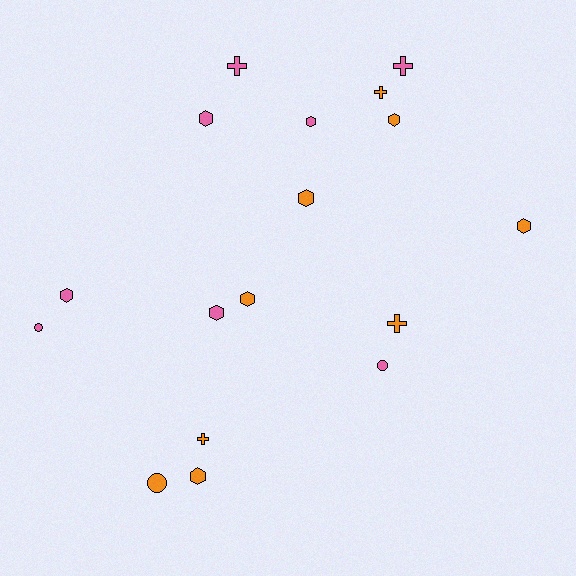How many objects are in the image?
There are 17 objects.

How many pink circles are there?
There are 2 pink circles.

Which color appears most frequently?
Orange, with 9 objects.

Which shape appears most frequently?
Hexagon, with 9 objects.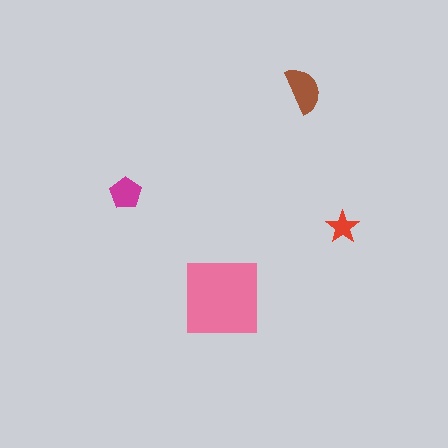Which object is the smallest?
The red star.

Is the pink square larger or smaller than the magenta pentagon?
Larger.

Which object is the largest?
The pink square.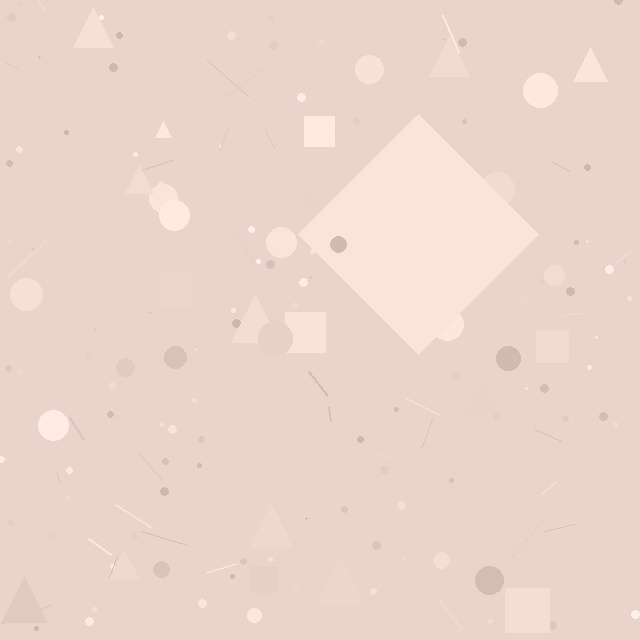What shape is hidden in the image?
A diamond is hidden in the image.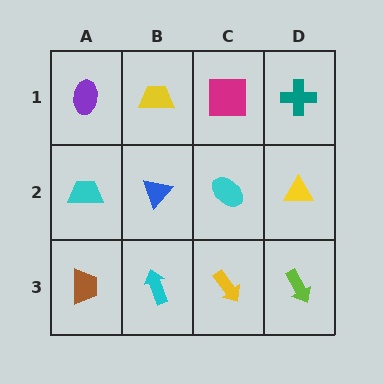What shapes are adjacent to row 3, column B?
A blue triangle (row 2, column B), a brown trapezoid (row 3, column A), a yellow arrow (row 3, column C).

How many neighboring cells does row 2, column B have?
4.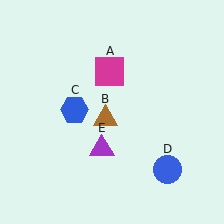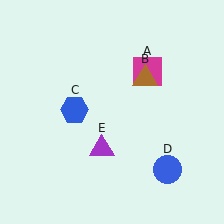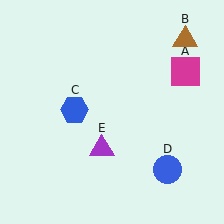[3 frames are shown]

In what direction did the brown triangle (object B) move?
The brown triangle (object B) moved up and to the right.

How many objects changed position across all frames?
2 objects changed position: magenta square (object A), brown triangle (object B).